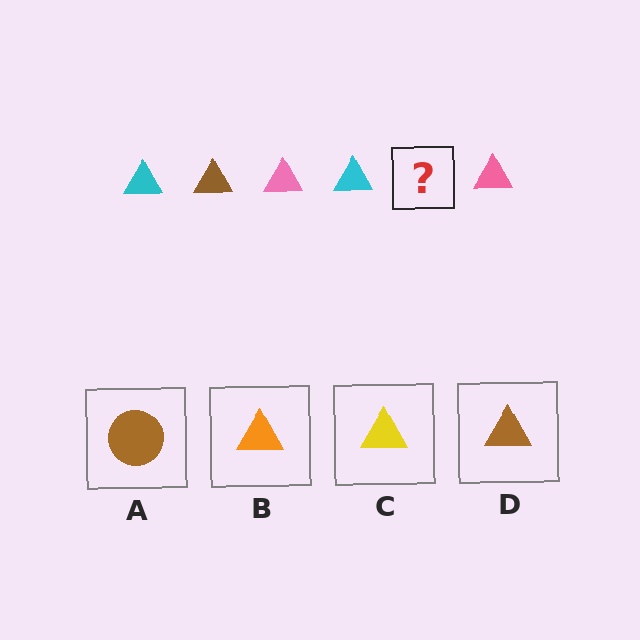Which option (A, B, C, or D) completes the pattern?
D.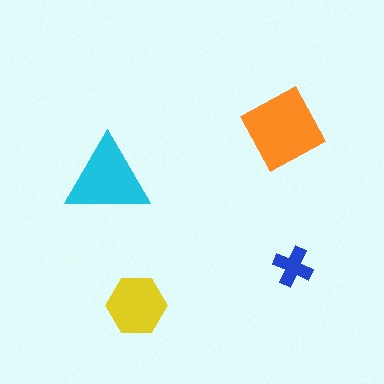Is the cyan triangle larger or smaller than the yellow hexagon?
Larger.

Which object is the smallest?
The blue cross.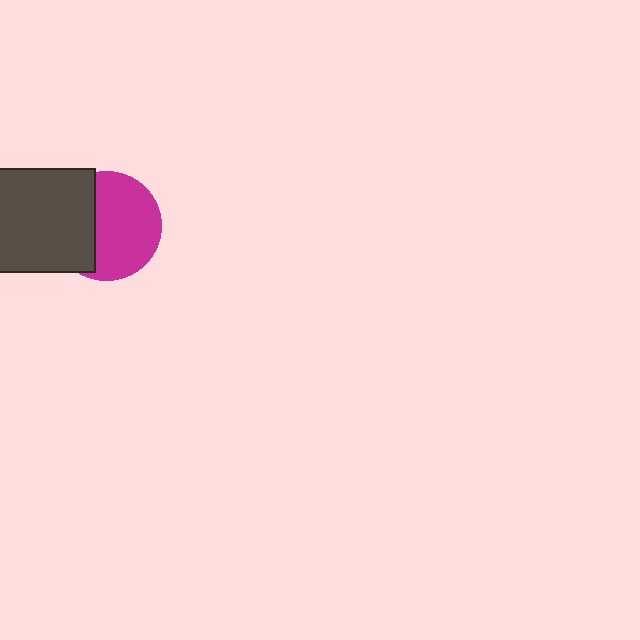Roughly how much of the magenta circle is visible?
About half of it is visible (roughly 63%).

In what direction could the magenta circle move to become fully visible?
The magenta circle could move right. That would shift it out from behind the dark gray square entirely.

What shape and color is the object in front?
The object in front is a dark gray square.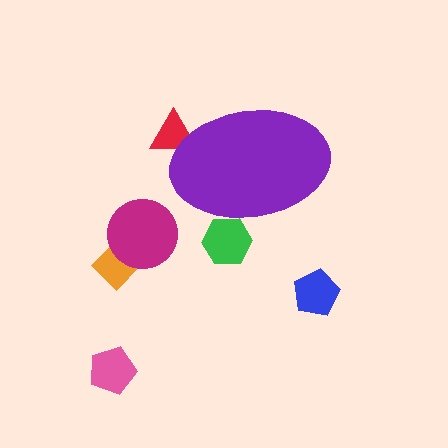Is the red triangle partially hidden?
Yes, the red triangle is partially hidden behind the purple ellipse.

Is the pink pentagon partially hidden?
No, the pink pentagon is fully visible.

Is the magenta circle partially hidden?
No, the magenta circle is fully visible.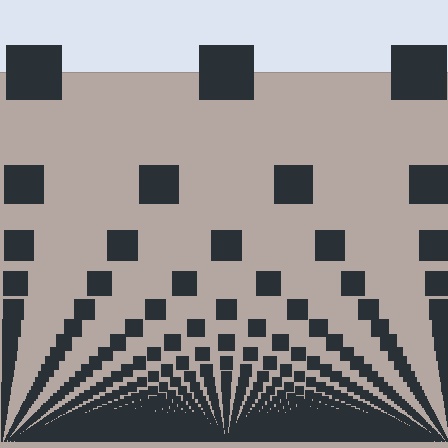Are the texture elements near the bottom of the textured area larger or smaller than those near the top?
Smaller. The gradient is inverted — elements near the bottom are smaller and denser.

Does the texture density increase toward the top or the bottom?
Density increases toward the bottom.